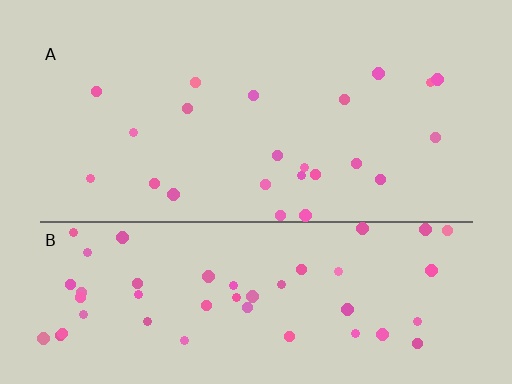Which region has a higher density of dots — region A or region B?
B (the bottom).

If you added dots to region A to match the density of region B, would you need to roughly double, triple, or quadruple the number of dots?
Approximately double.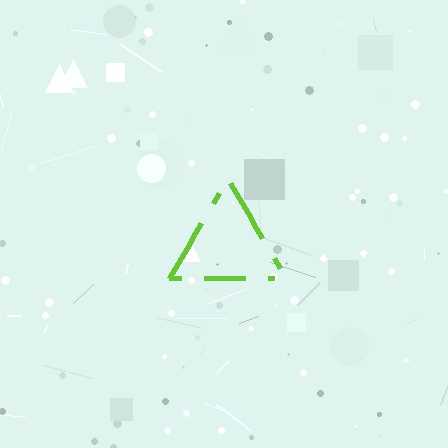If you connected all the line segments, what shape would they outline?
They would outline a triangle.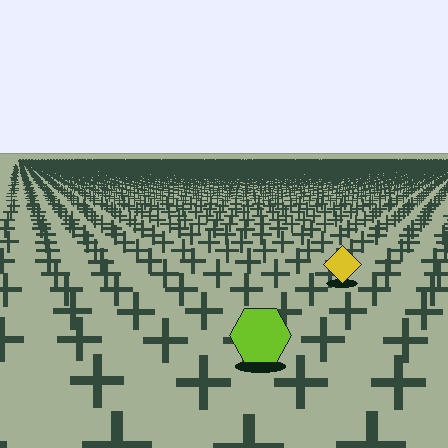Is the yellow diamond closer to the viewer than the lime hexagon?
No. The lime hexagon is closer — you can tell from the texture gradient: the ground texture is coarser near it.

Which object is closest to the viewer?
The lime hexagon is closest. The texture marks near it are larger and more spread out.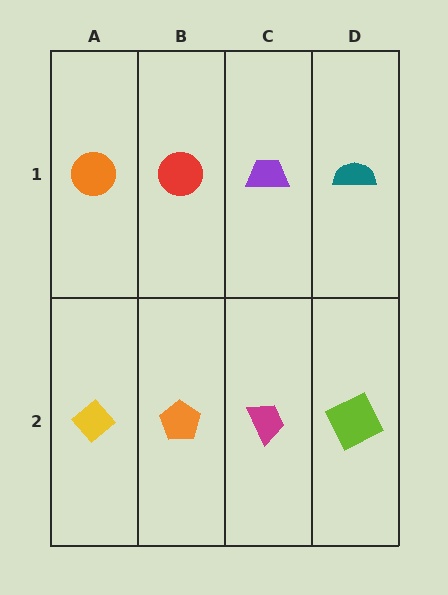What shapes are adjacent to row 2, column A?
An orange circle (row 1, column A), an orange pentagon (row 2, column B).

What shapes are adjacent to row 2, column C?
A purple trapezoid (row 1, column C), an orange pentagon (row 2, column B), a lime square (row 2, column D).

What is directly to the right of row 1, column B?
A purple trapezoid.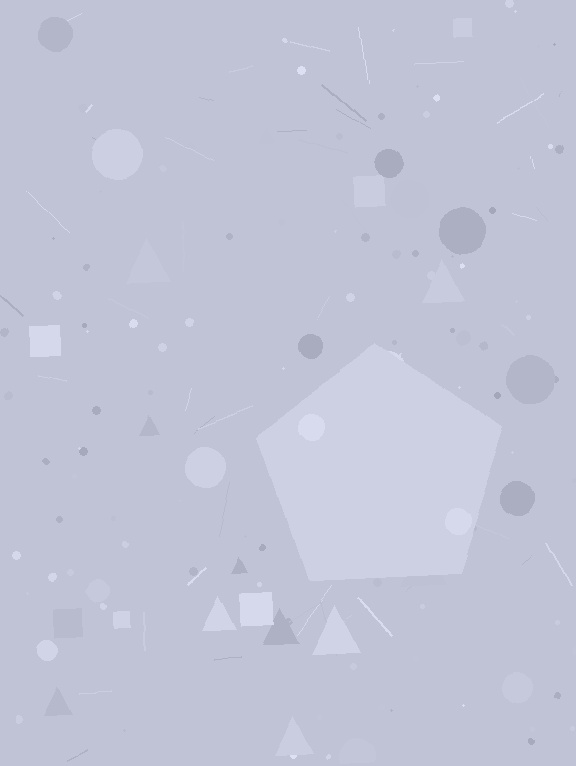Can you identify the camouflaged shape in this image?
The camouflaged shape is a pentagon.